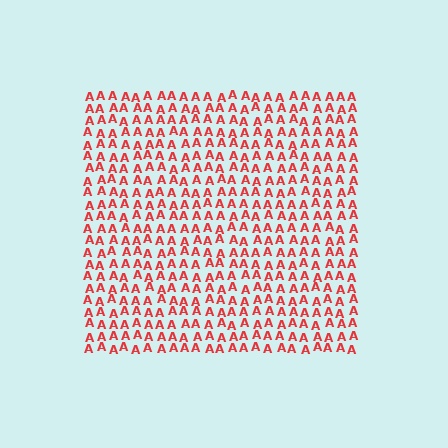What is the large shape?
The large shape is a square.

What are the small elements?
The small elements are letter A's.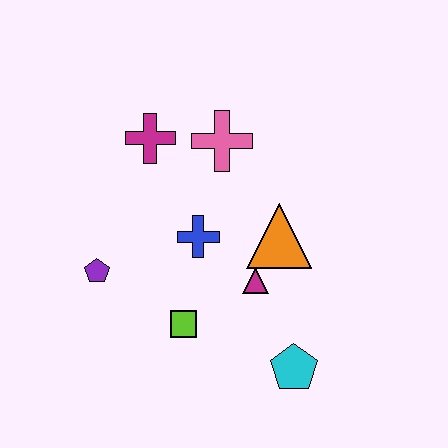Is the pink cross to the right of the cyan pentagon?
No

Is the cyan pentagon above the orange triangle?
No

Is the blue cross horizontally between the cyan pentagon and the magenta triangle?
No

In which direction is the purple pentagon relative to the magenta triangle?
The purple pentagon is to the left of the magenta triangle.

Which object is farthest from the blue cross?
The cyan pentagon is farthest from the blue cross.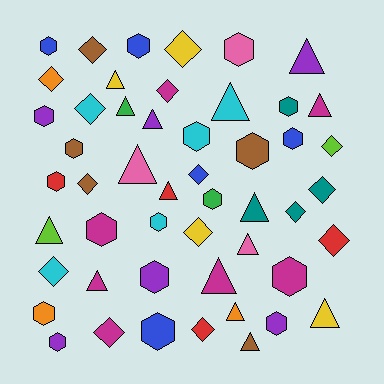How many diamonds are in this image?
There are 15 diamonds.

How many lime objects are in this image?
There are 2 lime objects.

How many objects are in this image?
There are 50 objects.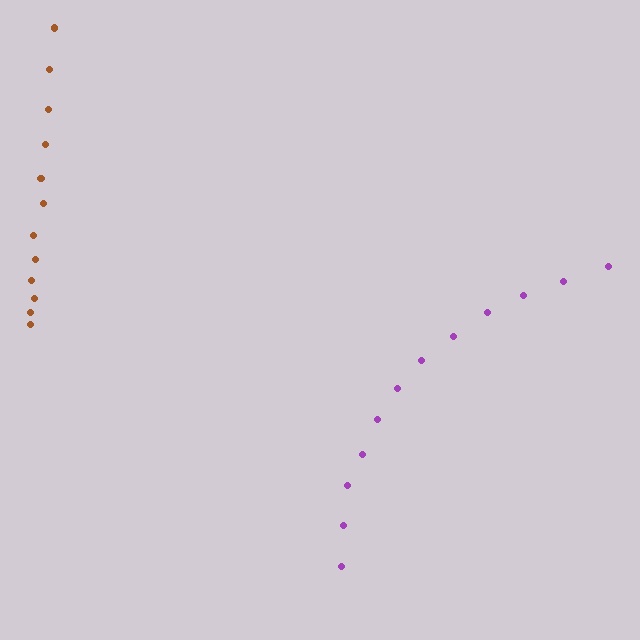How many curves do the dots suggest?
There are 2 distinct paths.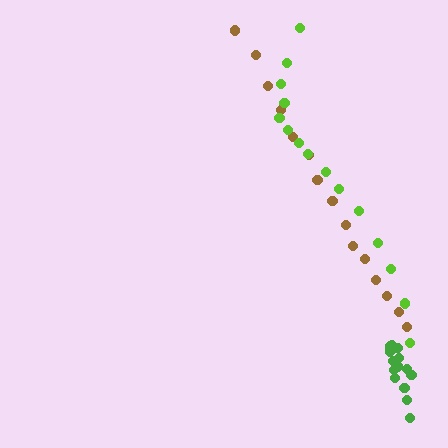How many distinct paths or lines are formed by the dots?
There are 3 distinct paths.